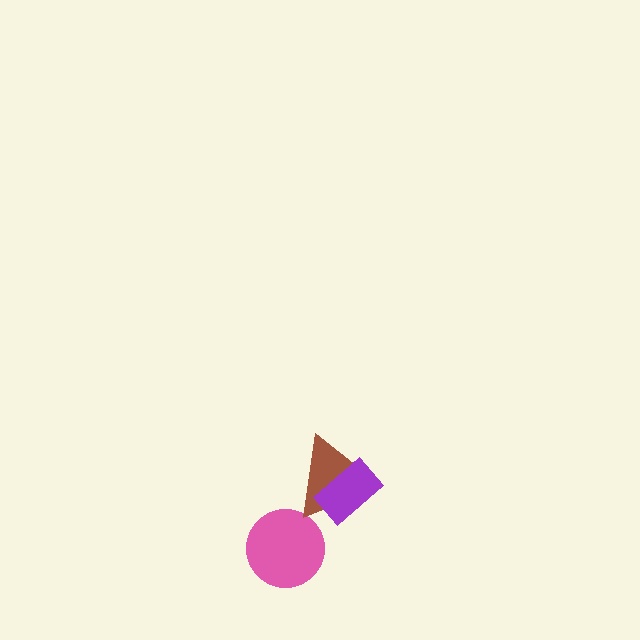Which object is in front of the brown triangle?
The purple rectangle is in front of the brown triangle.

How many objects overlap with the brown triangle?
1 object overlaps with the brown triangle.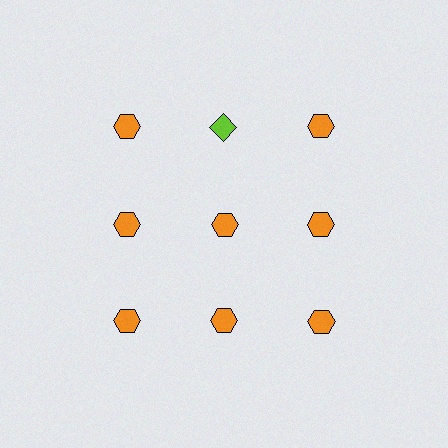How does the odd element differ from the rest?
It differs in both color (lime instead of orange) and shape (diamond instead of hexagon).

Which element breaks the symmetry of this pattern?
The lime diamond in the top row, second from left column breaks the symmetry. All other shapes are orange hexagons.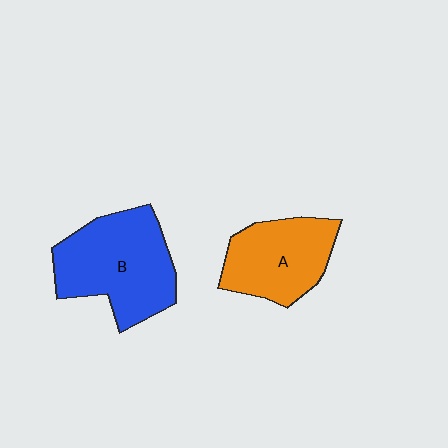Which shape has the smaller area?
Shape A (orange).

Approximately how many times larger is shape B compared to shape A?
Approximately 1.3 times.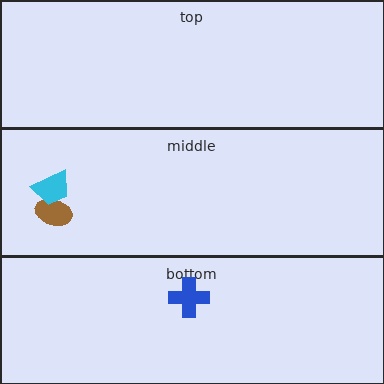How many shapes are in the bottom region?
1.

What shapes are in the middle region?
The brown ellipse, the cyan trapezoid.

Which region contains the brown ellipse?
The middle region.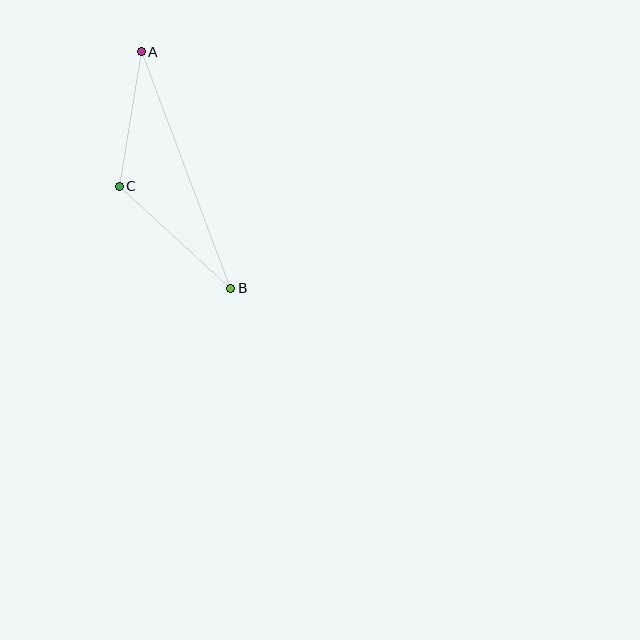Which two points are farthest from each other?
Points A and B are farthest from each other.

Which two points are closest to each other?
Points A and C are closest to each other.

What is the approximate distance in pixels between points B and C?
The distance between B and C is approximately 151 pixels.